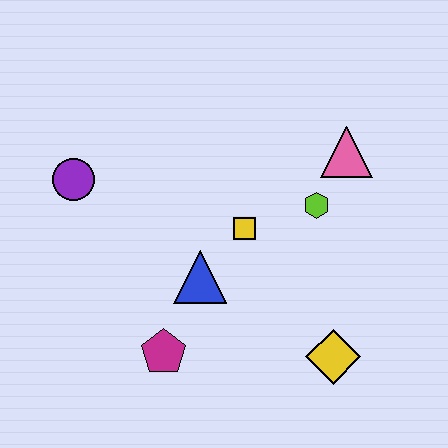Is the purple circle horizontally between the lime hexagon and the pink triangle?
No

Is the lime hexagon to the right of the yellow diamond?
No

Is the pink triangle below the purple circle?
No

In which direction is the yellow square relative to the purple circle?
The yellow square is to the right of the purple circle.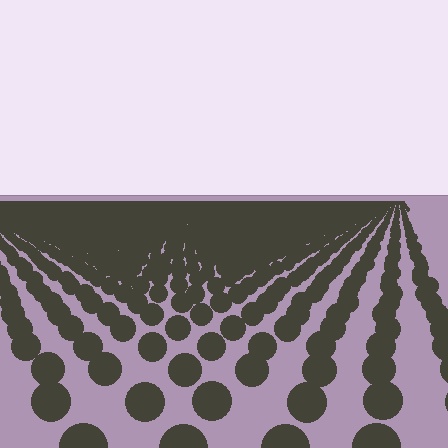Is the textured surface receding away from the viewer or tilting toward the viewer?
The surface is receding away from the viewer. Texture elements get smaller and denser toward the top.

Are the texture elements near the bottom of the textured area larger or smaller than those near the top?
Larger. Near the bottom, elements are closer to the viewer and appear at a bigger on-screen size.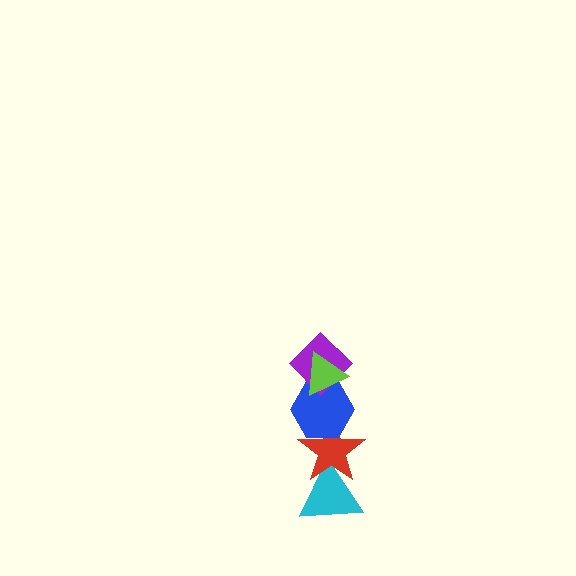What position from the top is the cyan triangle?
The cyan triangle is 5th from the top.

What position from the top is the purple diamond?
The purple diamond is 2nd from the top.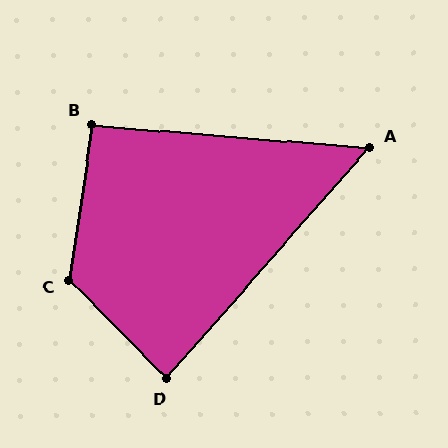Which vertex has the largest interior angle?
C, at approximately 127 degrees.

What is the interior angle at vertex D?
Approximately 86 degrees (approximately right).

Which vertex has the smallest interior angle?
A, at approximately 53 degrees.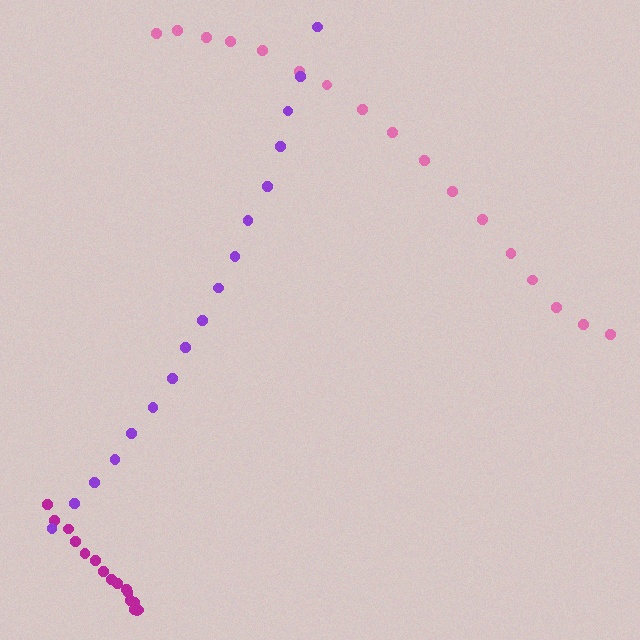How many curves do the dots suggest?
There are 3 distinct paths.